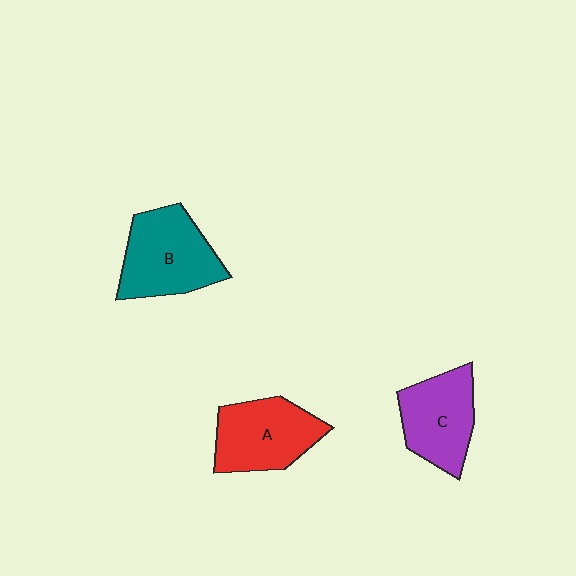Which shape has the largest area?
Shape B (teal).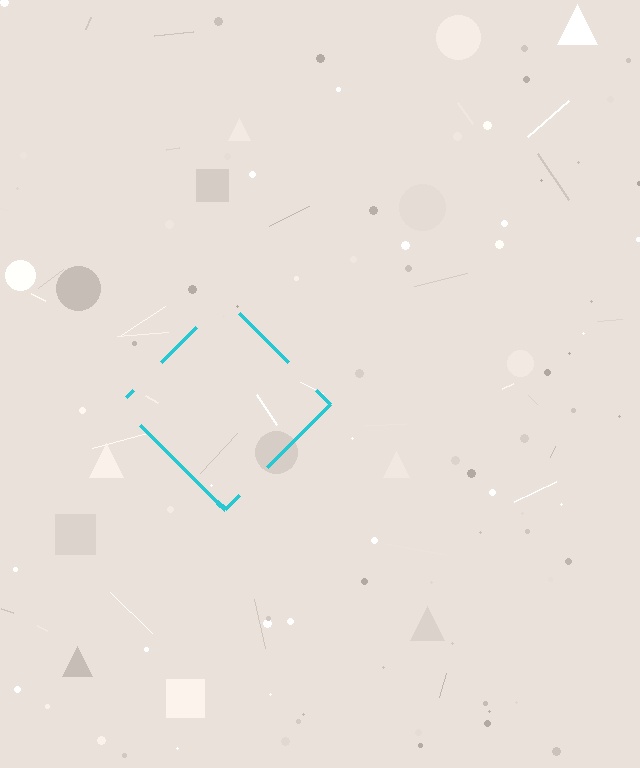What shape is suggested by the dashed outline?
The dashed outline suggests a diamond.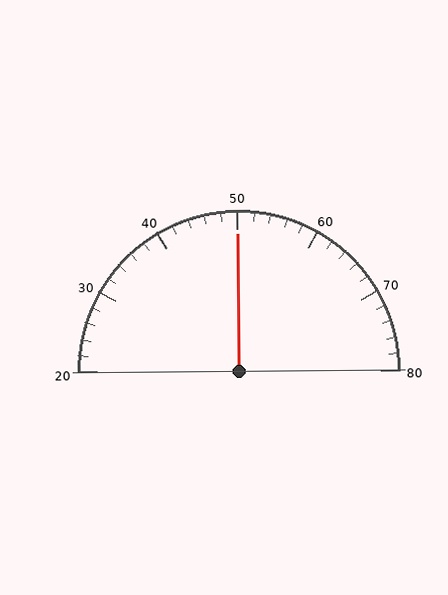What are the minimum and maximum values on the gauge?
The gauge ranges from 20 to 80.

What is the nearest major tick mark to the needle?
The nearest major tick mark is 50.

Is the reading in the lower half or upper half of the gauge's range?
The reading is in the upper half of the range (20 to 80).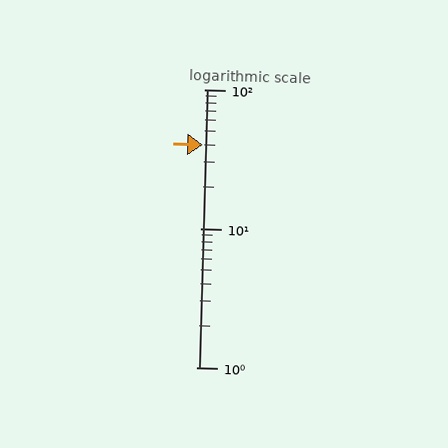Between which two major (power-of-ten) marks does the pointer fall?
The pointer is between 10 and 100.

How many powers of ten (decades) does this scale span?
The scale spans 2 decades, from 1 to 100.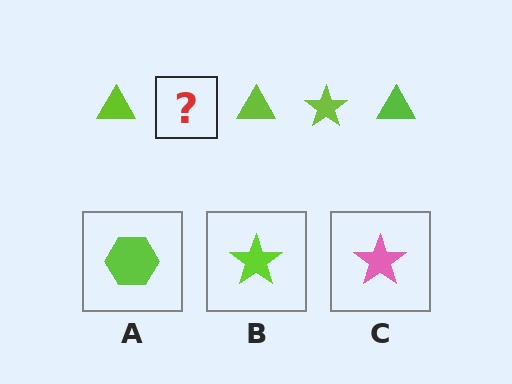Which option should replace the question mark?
Option B.